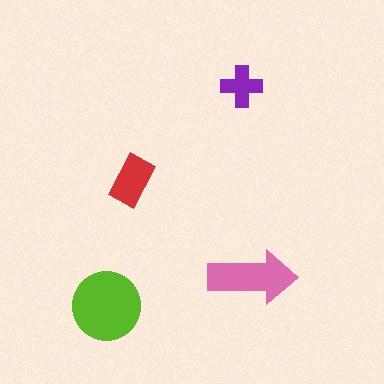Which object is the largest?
The lime circle.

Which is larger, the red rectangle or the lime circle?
The lime circle.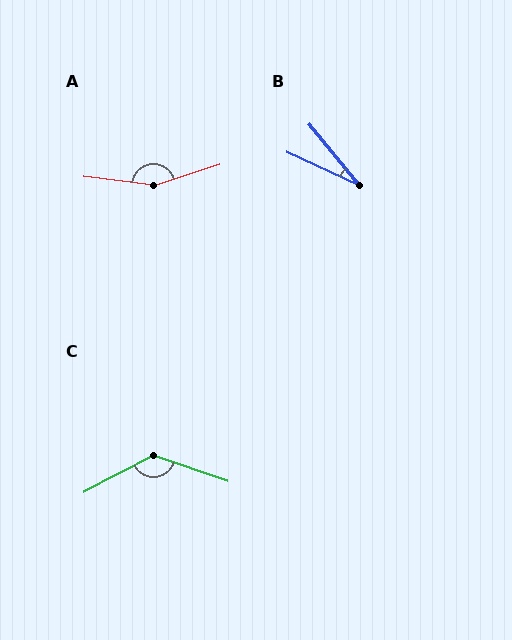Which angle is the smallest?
B, at approximately 26 degrees.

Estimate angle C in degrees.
Approximately 133 degrees.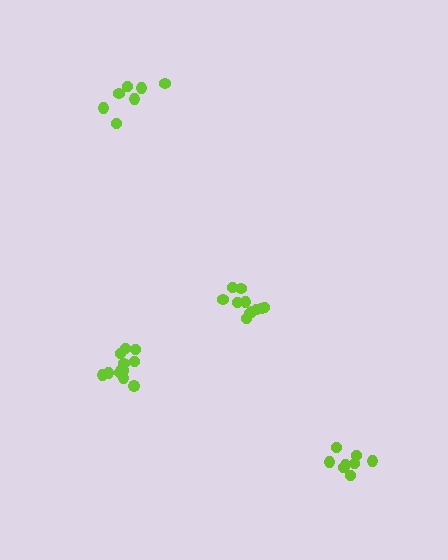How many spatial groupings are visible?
There are 4 spatial groupings.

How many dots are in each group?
Group 1: 7 dots, Group 2: 11 dots, Group 3: 8 dots, Group 4: 12 dots (38 total).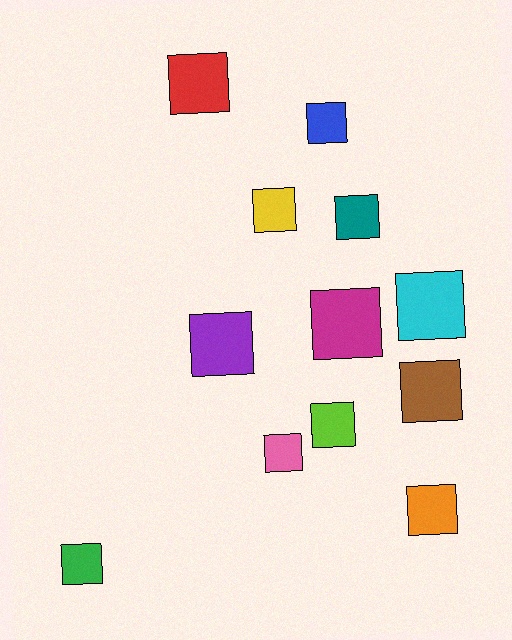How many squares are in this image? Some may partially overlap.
There are 12 squares.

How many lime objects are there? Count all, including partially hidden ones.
There is 1 lime object.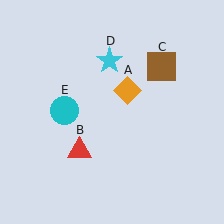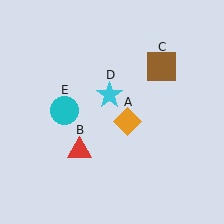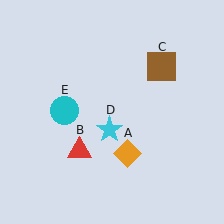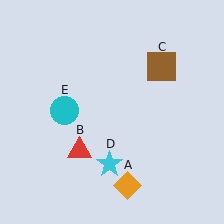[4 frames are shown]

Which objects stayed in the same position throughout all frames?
Red triangle (object B) and brown square (object C) and cyan circle (object E) remained stationary.